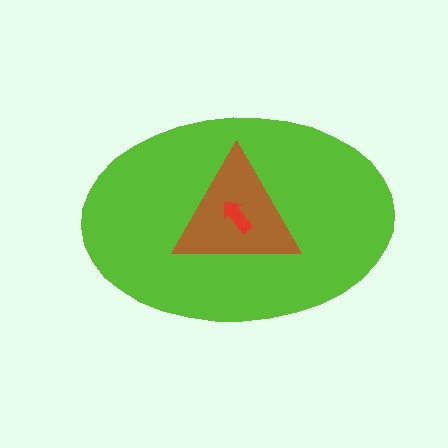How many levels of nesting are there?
3.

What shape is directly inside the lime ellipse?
The brown triangle.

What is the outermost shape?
The lime ellipse.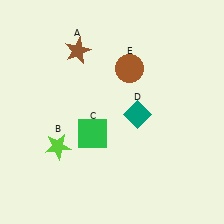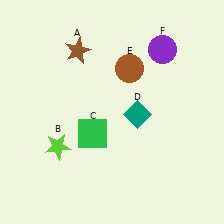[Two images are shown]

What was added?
A purple circle (F) was added in Image 2.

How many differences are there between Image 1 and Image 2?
There is 1 difference between the two images.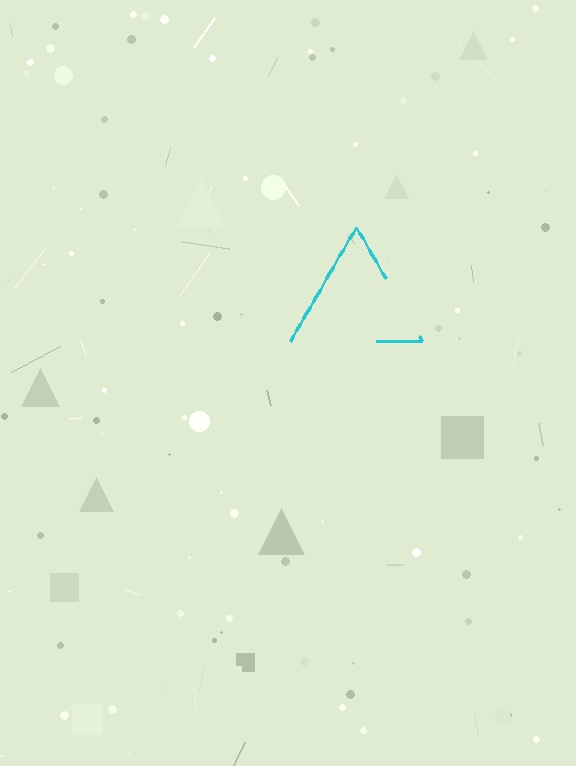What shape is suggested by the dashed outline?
The dashed outline suggests a triangle.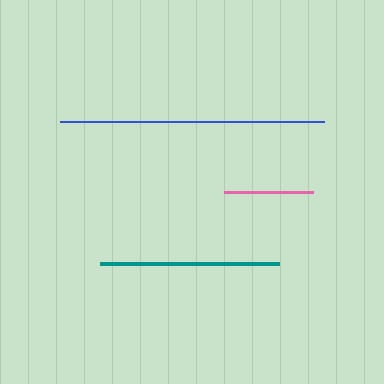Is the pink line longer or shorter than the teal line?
The teal line is longer than the pink line.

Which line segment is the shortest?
The pink line is the shortest at approximately 88 pixels.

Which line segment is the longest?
The blue line is the longest at approximately 264 pixels.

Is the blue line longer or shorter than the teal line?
The blue line is longer than the teal line.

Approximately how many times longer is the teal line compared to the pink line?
The teal line is approximately 2.0 times the length of the pink line.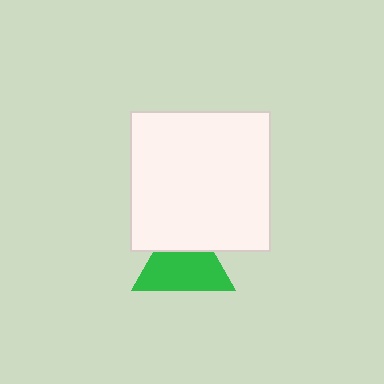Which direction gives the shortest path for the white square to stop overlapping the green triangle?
Moving up gives the shortest separation.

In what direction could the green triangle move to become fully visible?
The green triangle could move down. That would shift it out from behind the white square entirely.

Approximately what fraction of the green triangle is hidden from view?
Roughly 33% of the green triangle is hidden behind the white square.